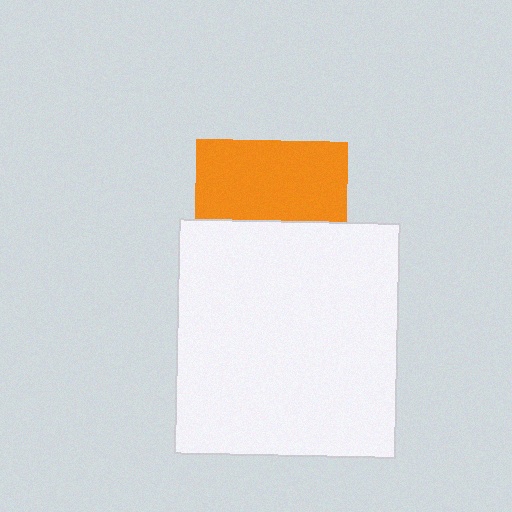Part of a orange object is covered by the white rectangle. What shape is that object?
It is a square.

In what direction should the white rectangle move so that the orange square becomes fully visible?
The white rectangle should move down. That is the shortest direction to clear the overlap and leave the orange square fully visible.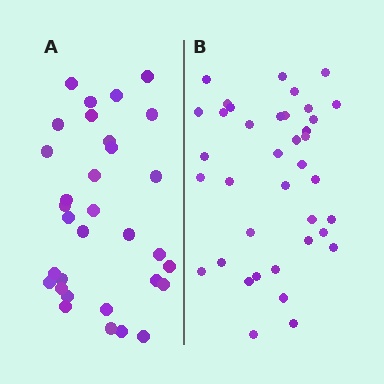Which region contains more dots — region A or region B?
Region B (the right region) has more dots.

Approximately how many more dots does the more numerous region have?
Region B has about 6 more dots than region A.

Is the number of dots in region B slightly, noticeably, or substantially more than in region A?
Region B has only slightly more — the two regions are fairly close. The ratio is roughly 1.2 to 1.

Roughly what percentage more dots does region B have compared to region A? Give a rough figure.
About 20% more.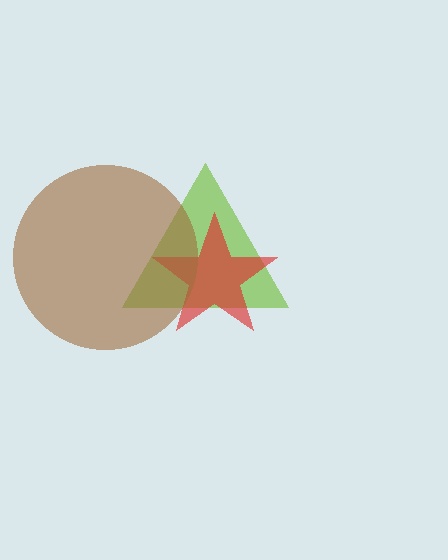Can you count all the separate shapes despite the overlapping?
Yes, there are 3 separate shapes.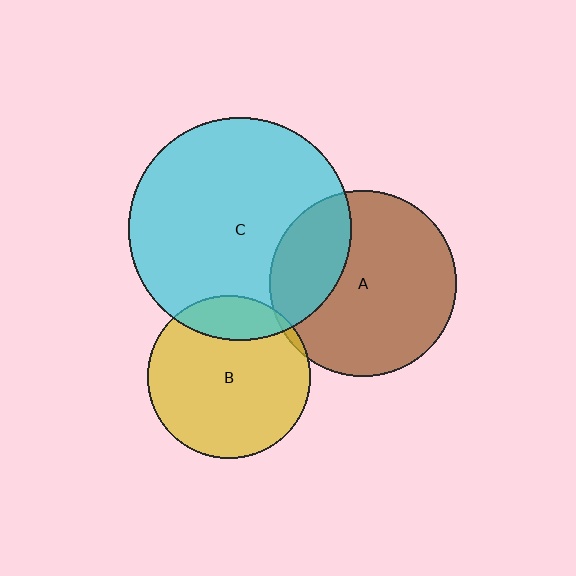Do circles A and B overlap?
Yes.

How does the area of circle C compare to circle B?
Approximately 1.9 times.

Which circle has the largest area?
Circle C (cyan).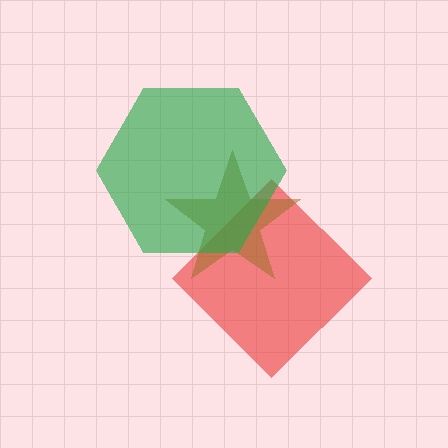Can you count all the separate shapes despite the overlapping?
Yes, there are 3 separate shapes.